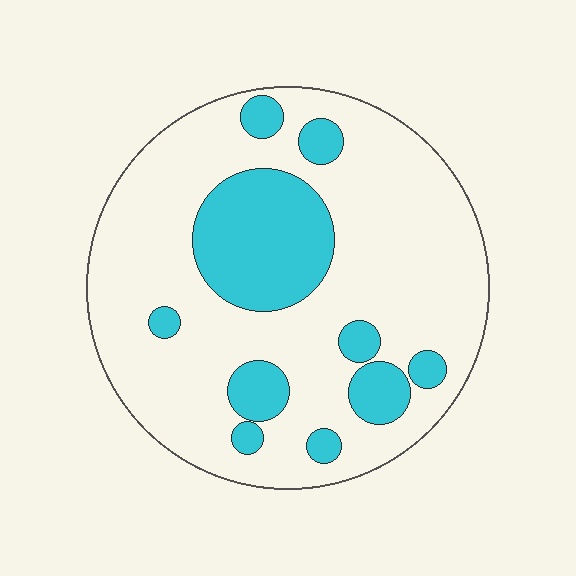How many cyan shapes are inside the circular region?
10.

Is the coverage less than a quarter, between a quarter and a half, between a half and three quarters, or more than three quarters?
Less than a quarter.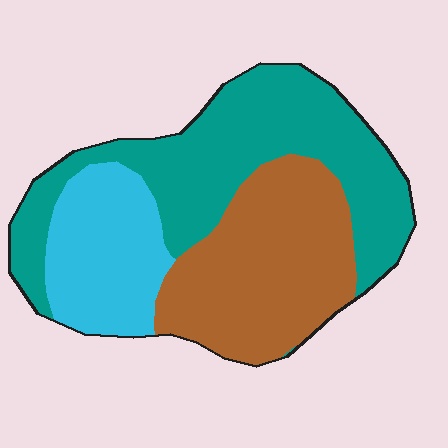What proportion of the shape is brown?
Brown covers 35% of the shape.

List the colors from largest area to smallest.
From largest to smallest: teal, brown, cyan.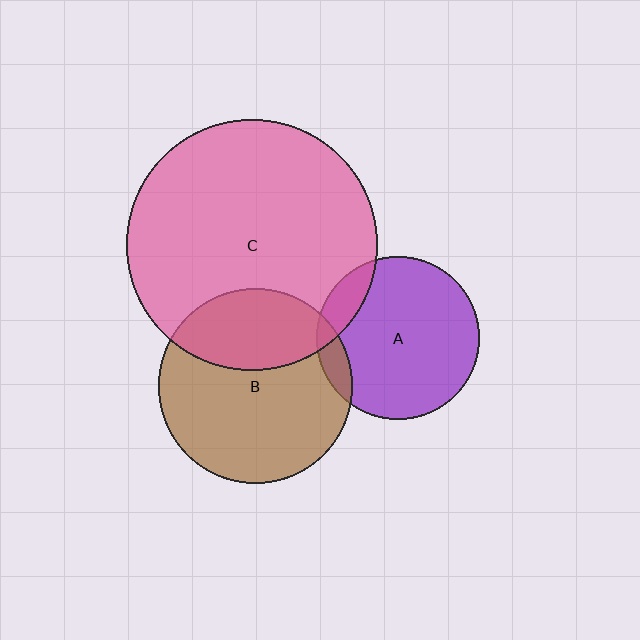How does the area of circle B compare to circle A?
Approximately 1.4 times.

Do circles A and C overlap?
Yes.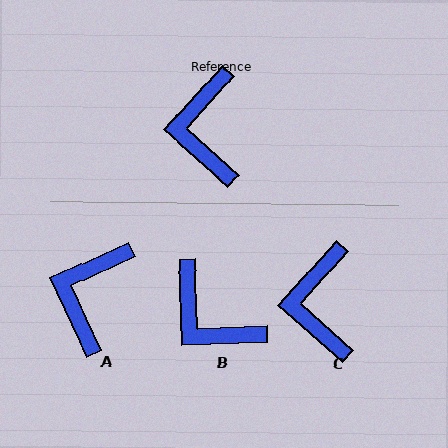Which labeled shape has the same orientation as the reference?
C.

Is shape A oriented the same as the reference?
No, it is off by about 23 degrees.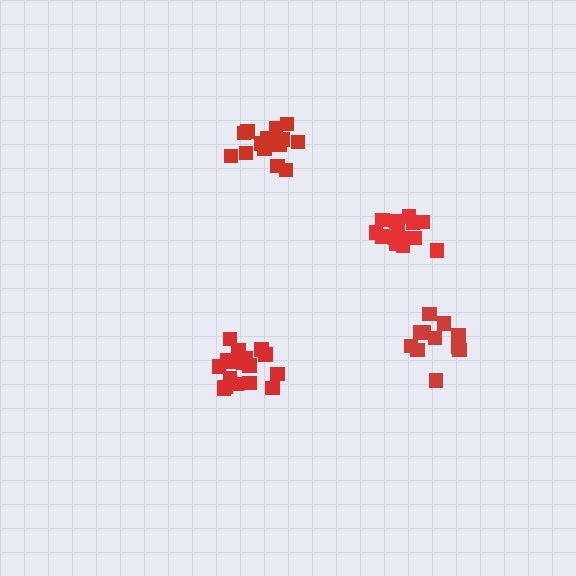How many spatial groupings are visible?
There are 4 spatial groupings.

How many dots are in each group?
Group 1: 15 dots, Group 2: 17 dots, Group 3: 11 dots, Group 4: 15 dots (58 total).